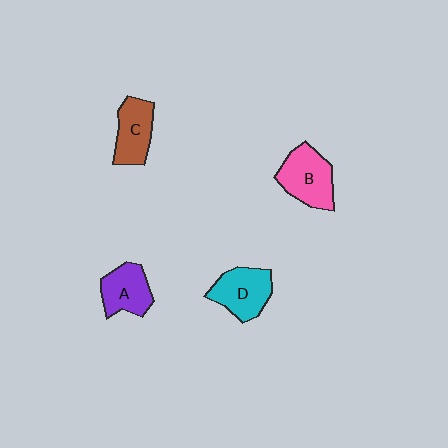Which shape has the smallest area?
Shape A (purple).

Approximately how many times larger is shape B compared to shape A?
Approximately 1.2 times.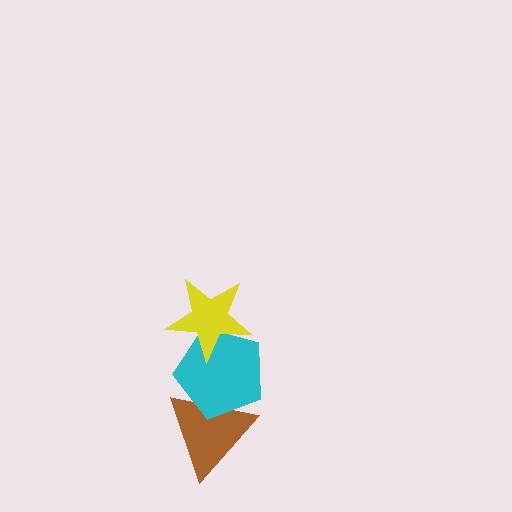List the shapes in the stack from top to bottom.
From top to bottom: the yellow star, the cyan pentagon, the brown triangle.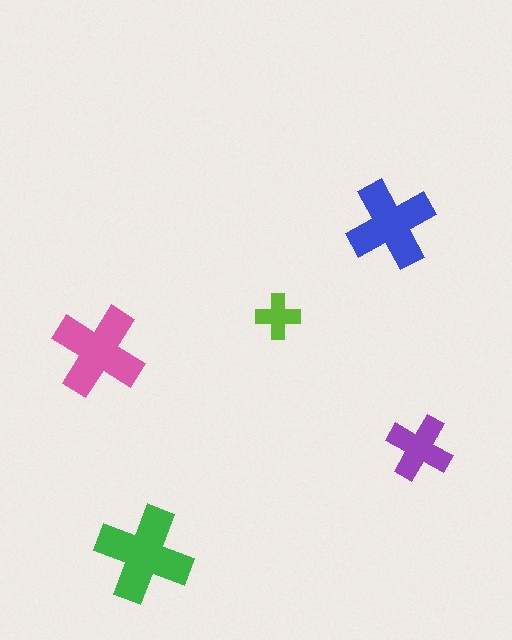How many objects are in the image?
There are 5 objects in the image.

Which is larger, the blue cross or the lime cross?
The blue one.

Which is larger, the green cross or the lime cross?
The green one.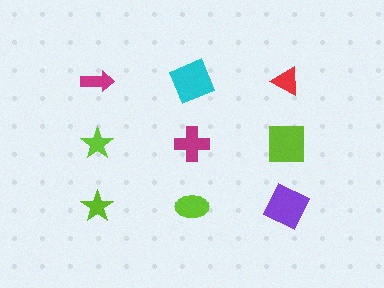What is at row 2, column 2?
A magenta cross.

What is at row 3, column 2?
A lime ellipse.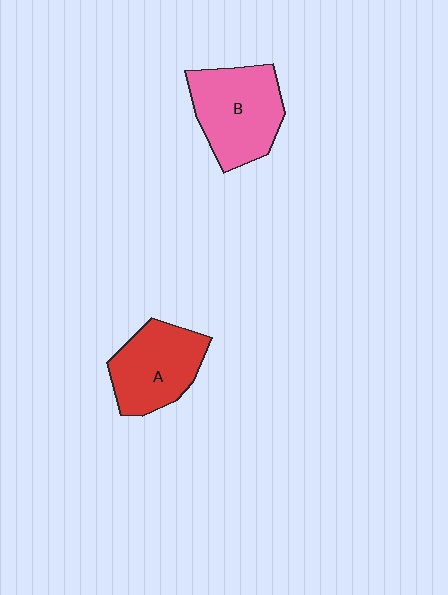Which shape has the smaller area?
Shape A (red).